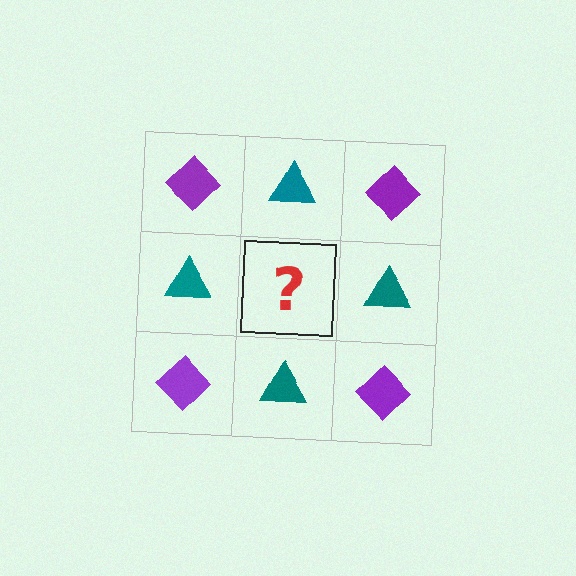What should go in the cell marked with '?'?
The missing cell should contain a purple diamond.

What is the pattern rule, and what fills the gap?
The rule is that it alternates purple diamond and teal triangle in a checkerboard pattern. The gap should be filled with a purple diamond.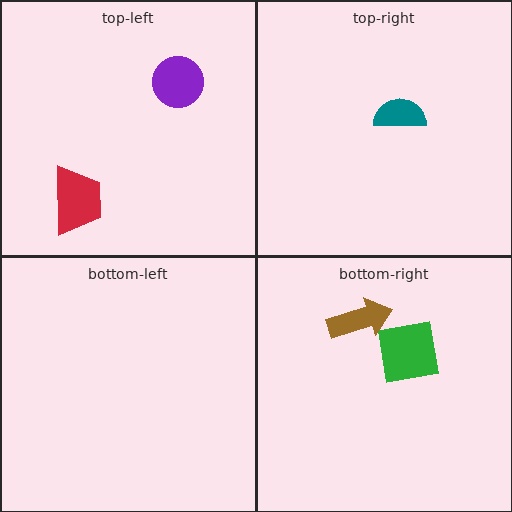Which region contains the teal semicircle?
The top-right region.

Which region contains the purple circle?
The top-left region.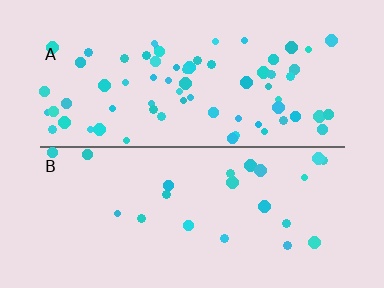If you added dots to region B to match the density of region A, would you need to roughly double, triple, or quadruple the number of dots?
Approximately triple.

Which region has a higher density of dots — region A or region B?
A (the top).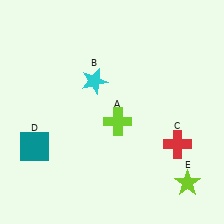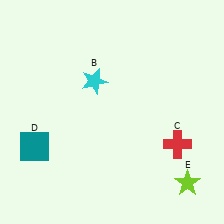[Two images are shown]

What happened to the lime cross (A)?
The lime cross (A) was removed in Image 2. It was in the bottom-right area of Image 1.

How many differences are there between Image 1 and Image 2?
There is 1 difference between the two images.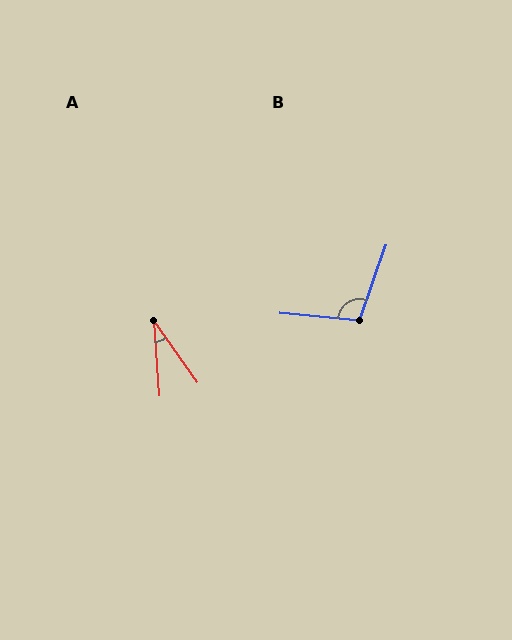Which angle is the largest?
B, at approximately 104 degrees.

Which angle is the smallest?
A, at approximately 31 degrees.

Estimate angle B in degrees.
Approximately 104 degrees.